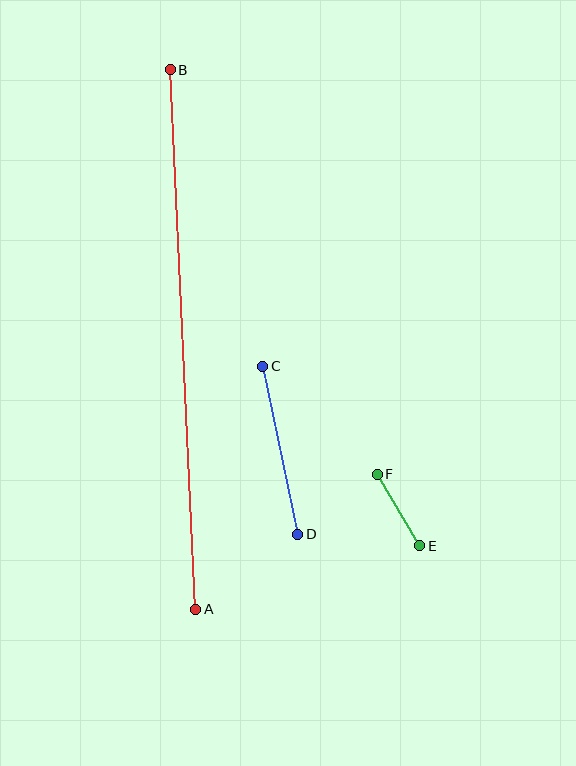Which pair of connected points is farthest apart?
Points A and B are farthest apart.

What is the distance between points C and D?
The distance is approximately 172 pixels.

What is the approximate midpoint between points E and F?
The midpoint is at approximately (399, 510) pixels.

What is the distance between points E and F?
The distance is approximately 83 pixels.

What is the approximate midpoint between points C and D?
The midpoint is at approximately (280, 450) pixels.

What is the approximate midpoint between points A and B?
The midpoint is at approximately (183, 340) pixels.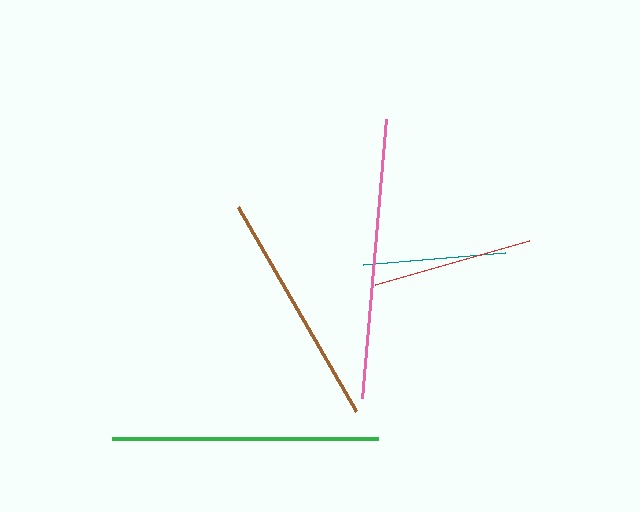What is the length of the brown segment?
The brown segment is approximately 236 pixels long.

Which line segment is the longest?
The pink line is the longest at approximately 279 pixels.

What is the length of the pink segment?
The pink segment is approximately 279 pixels long.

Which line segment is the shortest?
The teal line is the shortest at approximately 143 pixels.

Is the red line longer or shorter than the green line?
The green line is longer than the red line.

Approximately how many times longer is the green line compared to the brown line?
The green line is approximately 1.1 times the length of the brown line.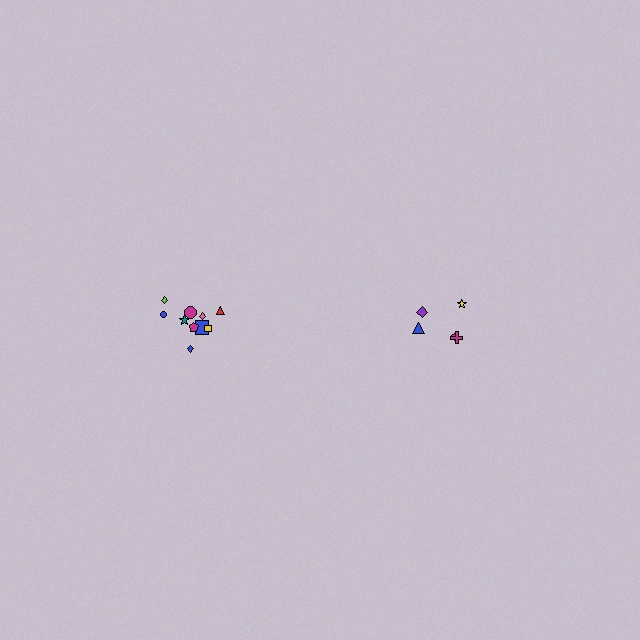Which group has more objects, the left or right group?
The left group.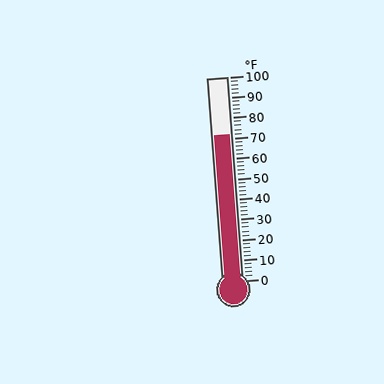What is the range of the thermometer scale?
The thermometer scale ranges from 0°F to 100°F.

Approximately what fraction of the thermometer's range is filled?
The thermometer is filled to approximately 70% of its range.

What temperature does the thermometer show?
The thermometer shows approximately 72°F.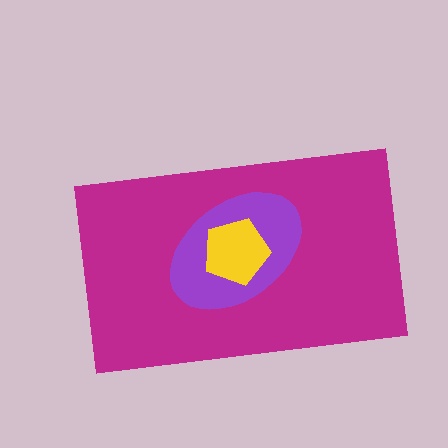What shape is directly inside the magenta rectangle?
The purple ellipse.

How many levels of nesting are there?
3.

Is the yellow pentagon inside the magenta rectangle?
Yes.